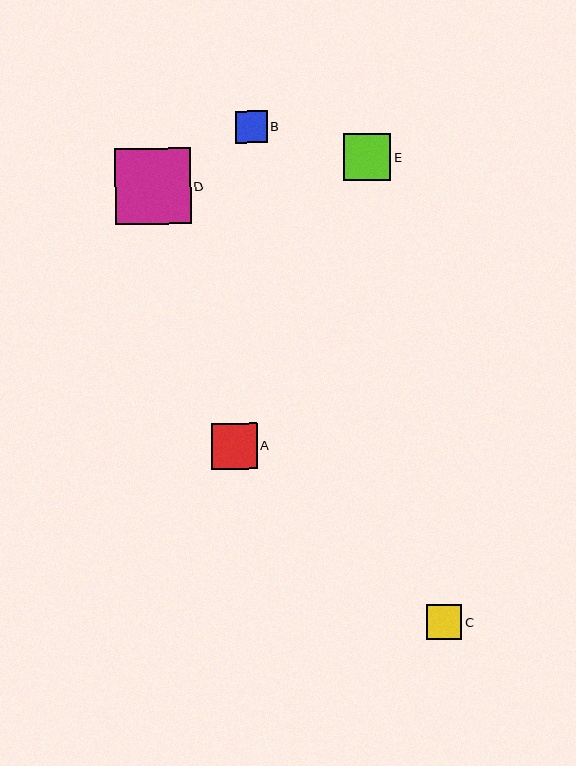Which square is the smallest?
Square B is the smallest with a size of approximately 32 pixels.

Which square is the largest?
Square D is the largest with a size of approximately 76 pixels.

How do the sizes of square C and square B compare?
Square C and square B are approximately the same size.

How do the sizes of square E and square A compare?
Square E and square A are approximately the same size.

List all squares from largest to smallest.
From largest to smallest: D, E, A, C, B.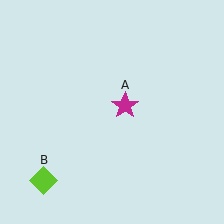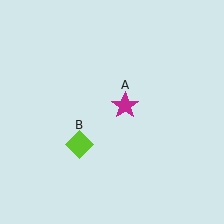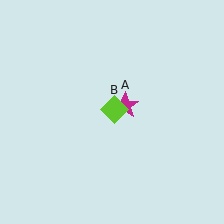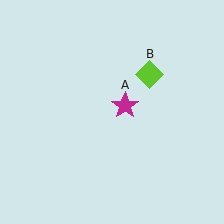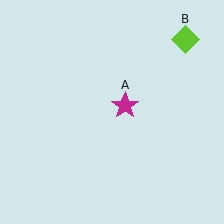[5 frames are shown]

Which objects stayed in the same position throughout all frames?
Magenta star (object A) remained stationary.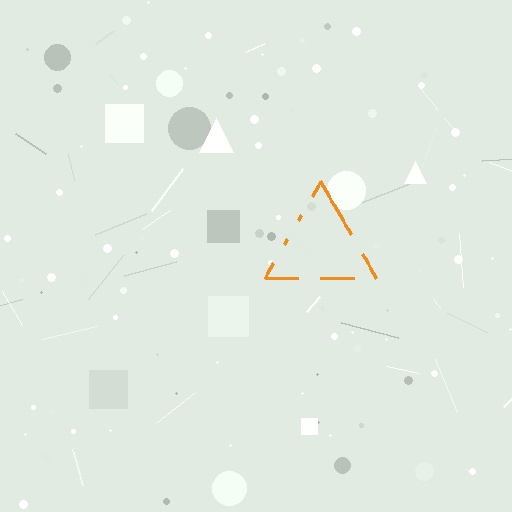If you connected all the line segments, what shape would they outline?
They would outline a triangle.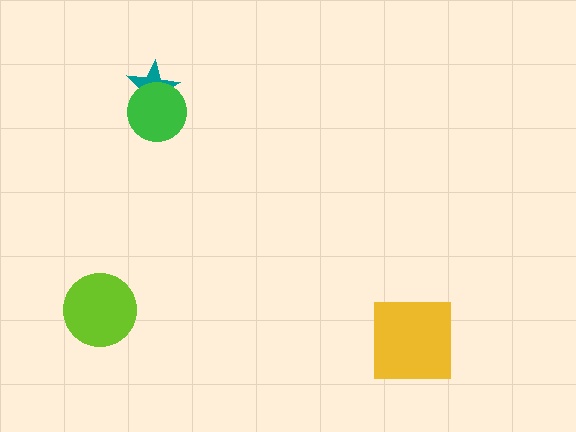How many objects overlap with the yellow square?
0 objects overlap with the yellow square.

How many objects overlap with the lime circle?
0 objects overlap with the lime circle.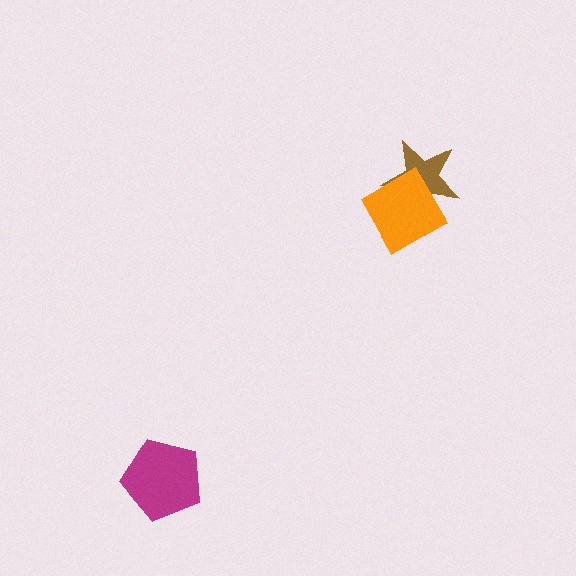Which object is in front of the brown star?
The orange diamond is in front of the brown star.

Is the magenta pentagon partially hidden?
No, no other shape covers it.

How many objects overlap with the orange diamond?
1 object overlaps with the orange diamond.